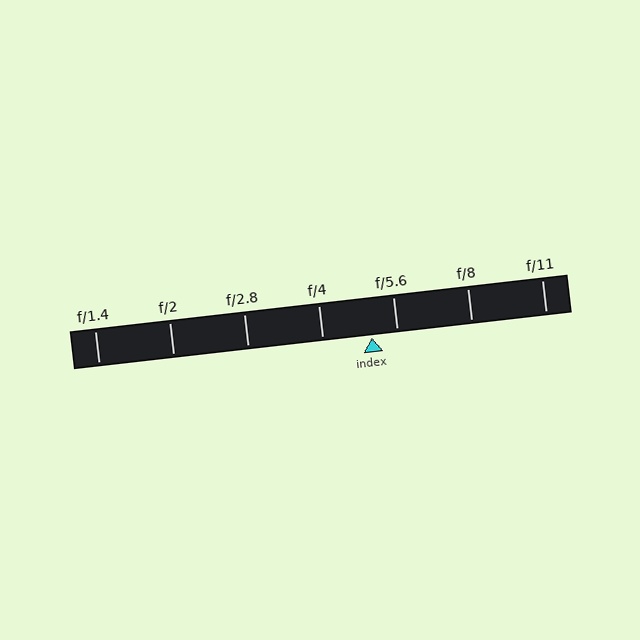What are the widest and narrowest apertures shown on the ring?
The widest aperture shown is f/1.4 and the narrowest is f/11.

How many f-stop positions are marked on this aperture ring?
There are 7 f-stop positions marked.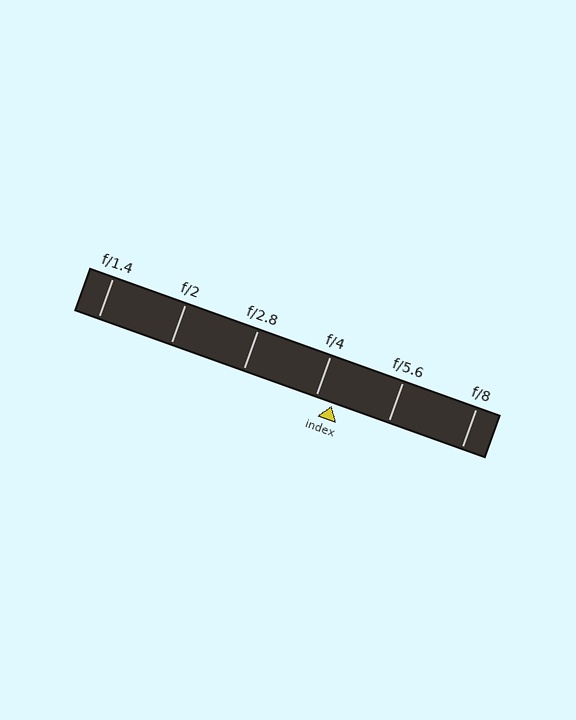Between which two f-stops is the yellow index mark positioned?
The index mark is between f/4 and f/5.6.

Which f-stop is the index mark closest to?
The index mark is closest to f/4.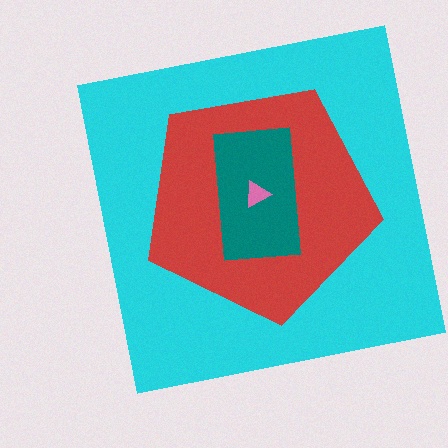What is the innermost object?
The pink triangle.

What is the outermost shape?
The cyan square.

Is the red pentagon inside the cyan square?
Yes.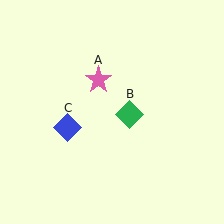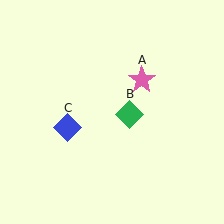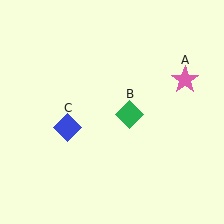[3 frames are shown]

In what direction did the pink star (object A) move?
The pink star (object A) moved right.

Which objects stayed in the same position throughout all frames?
Green diamond (object B) and blue diamond (object C) remained stationary.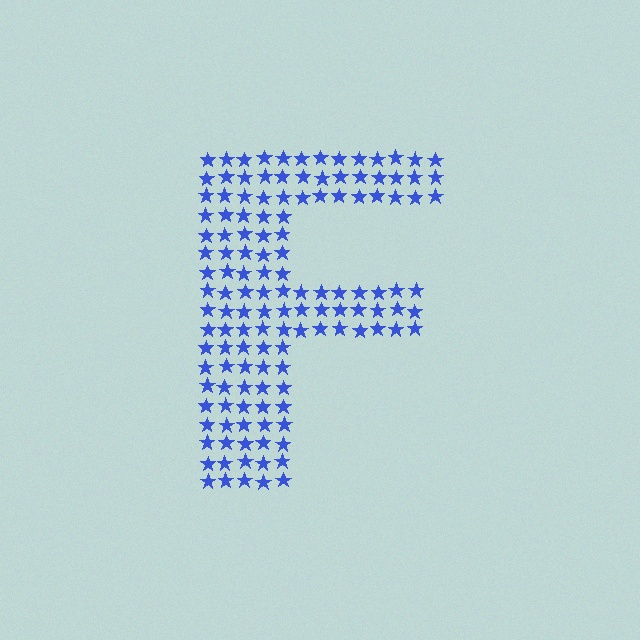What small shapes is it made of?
It is made of small stars.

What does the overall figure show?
The overall figure shows the letter F.